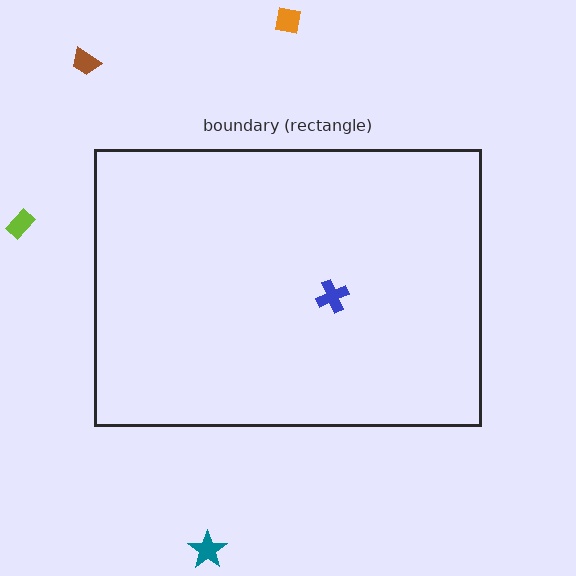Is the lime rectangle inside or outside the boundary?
Outside.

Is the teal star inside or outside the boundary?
Outside.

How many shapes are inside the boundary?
1 inside, 4 outside.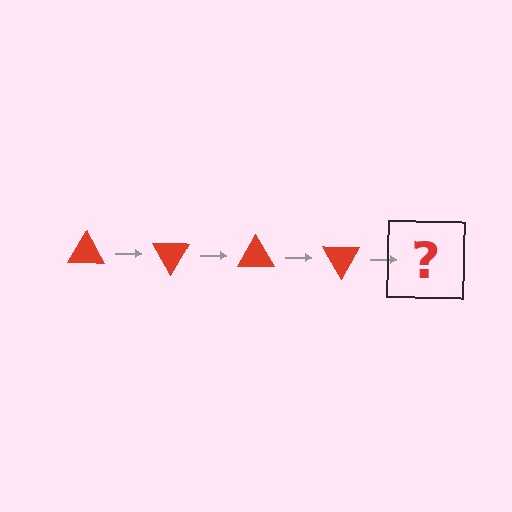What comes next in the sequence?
The next element should be a red triangle rotated 240 degrees.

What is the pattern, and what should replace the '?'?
The pattern is that the triangle rotates 60 degrees each step. The '?' should be a red triangle rotated 240 degrees.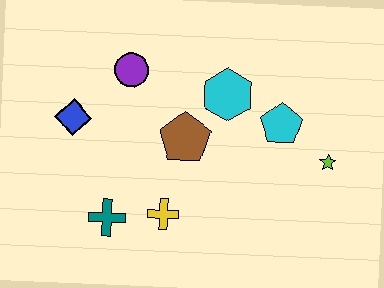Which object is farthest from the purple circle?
The lime star is farthest from the purple circle.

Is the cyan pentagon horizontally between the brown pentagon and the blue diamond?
No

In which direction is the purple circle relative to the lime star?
The purple circle is to the left of the lime star.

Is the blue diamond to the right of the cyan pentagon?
No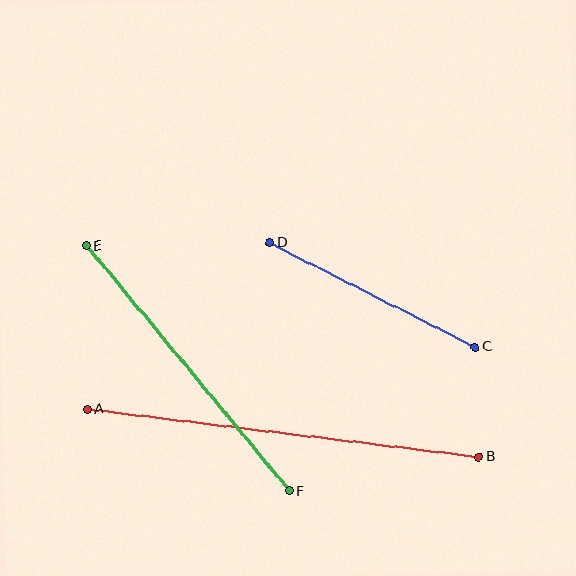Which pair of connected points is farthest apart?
Points A and B are farthest apart.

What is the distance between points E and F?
The distance is approximately 318 pixels.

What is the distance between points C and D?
The distance is approximately 230 pixels.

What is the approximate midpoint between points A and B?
The midpoint is at approximately (283, 433) pixels.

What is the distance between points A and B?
The distance is approximately 394 pixels.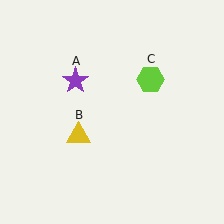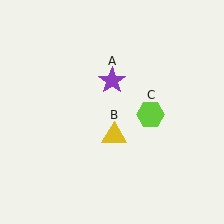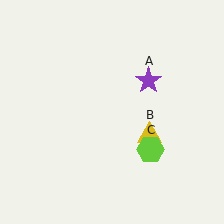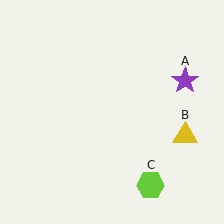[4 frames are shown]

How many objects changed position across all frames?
3 objects changed position: purple star (object A), yellow triangle (object B), lime hexagon (object C).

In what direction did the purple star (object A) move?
The purple star (object A) moved right.